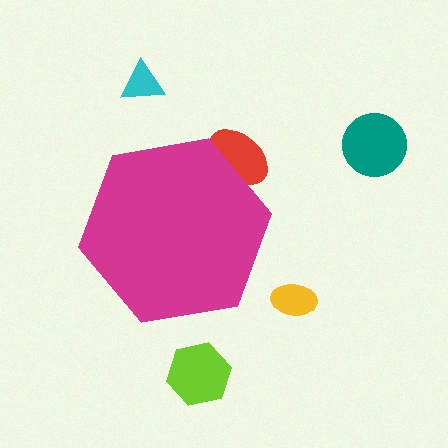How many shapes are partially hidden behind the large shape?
1 shape is partially hidden.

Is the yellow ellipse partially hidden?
No, the yellow ellipse is fully visible.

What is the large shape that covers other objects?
A magenta hexagon.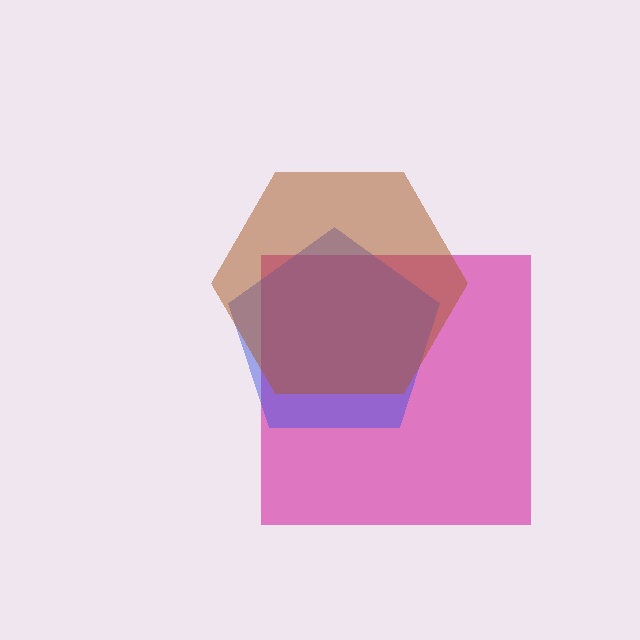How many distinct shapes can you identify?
There are 3 distinct shapes: a magenta square, a blue pentagon, a brown hexagon.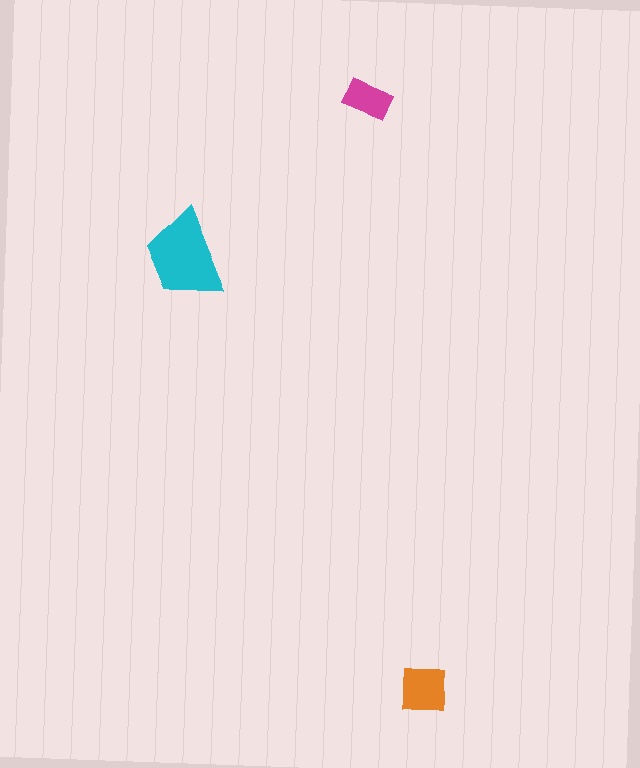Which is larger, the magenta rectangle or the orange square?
The orange square.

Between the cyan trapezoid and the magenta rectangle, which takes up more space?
The cyan trapezoid.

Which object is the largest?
The cyan trapezoid.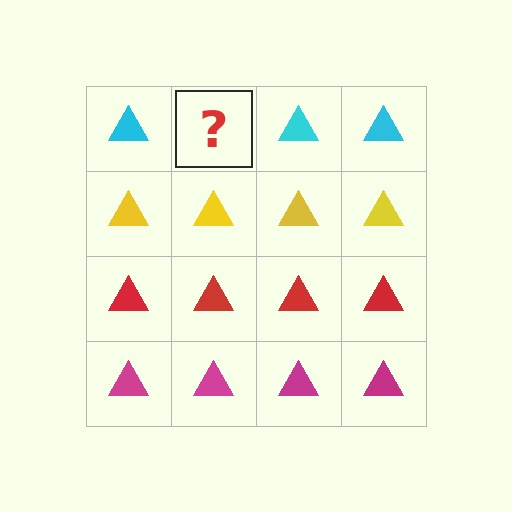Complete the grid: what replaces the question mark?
The question mark should be replaced with a cyan triangle.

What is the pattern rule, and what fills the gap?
The rule is that each row has a consistent color. The gap should be filled with a cyan triangle.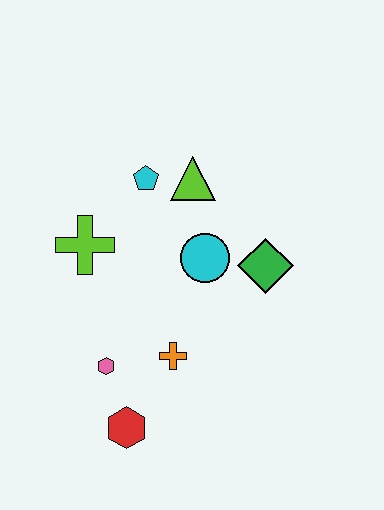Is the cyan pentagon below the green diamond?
No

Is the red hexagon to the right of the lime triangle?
No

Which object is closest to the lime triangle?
The cyan pentagon is closest to the lime triangle.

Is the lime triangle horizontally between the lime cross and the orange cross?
No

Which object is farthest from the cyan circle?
The red hexagon is farthest from the cyan circle.